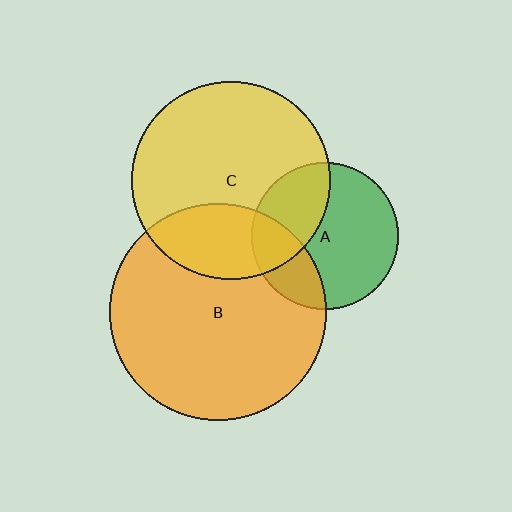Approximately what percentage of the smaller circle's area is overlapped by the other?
Approximately 25%.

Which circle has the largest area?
Circle B (orange).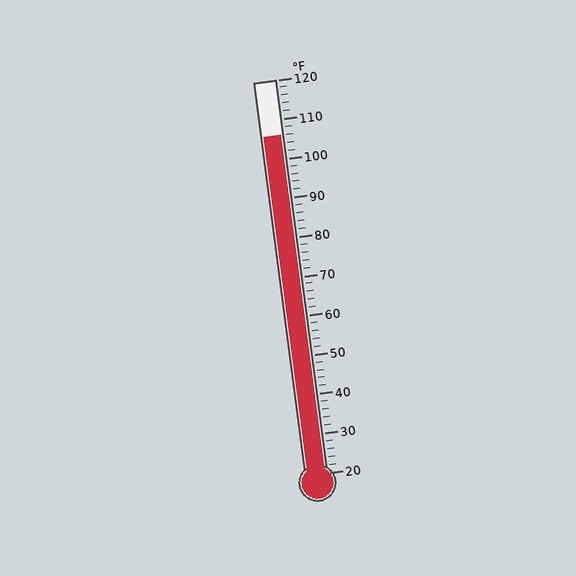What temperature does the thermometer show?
The thermometer shows approximately 106°F.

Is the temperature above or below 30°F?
The temperature is above 30°F.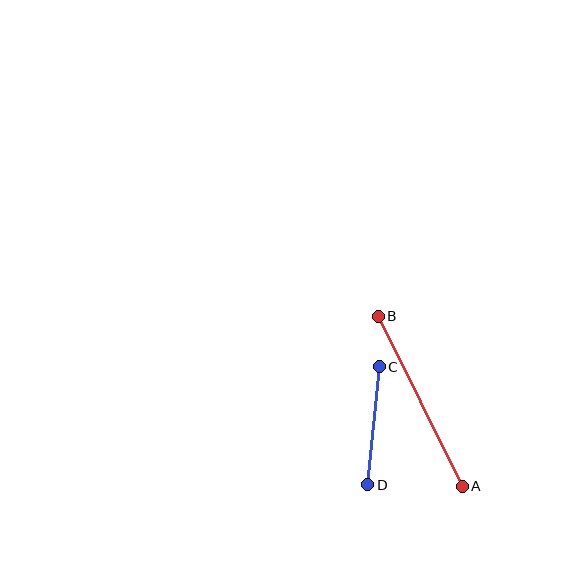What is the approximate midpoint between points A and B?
The midpoint is at approximately (420, 401) pixels.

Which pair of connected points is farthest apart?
Points A and B are farthest apart.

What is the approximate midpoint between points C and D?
The midpoint is at approximately (374, 426) pixels.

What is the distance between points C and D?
The distance is approximately 119 pixels.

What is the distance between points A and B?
The distance is approximately 190 pixels.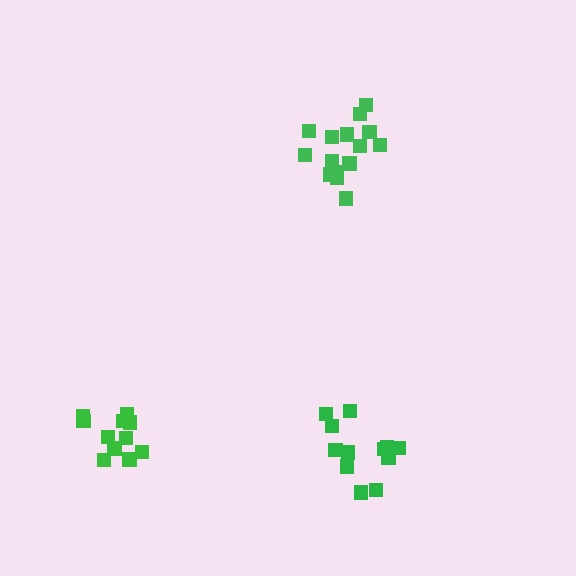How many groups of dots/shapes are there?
There are 3 groups.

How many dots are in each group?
Group 1: 12 dots, Group 2: 12 dots, Group 3: 15 dots (39 total).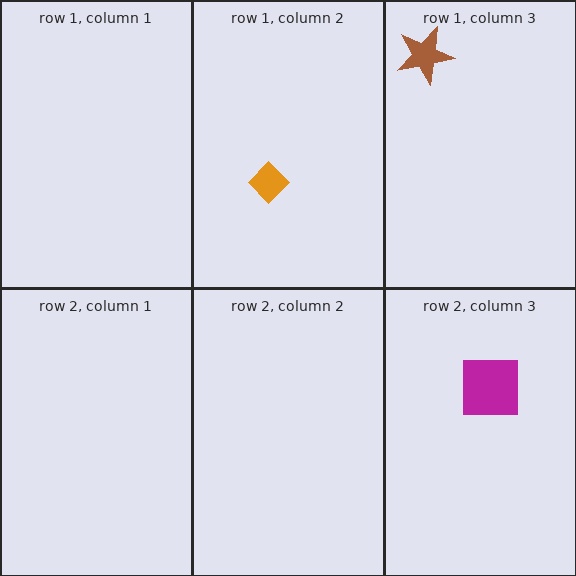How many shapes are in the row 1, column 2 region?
1.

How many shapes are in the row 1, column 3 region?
1.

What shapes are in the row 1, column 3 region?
The brown star.